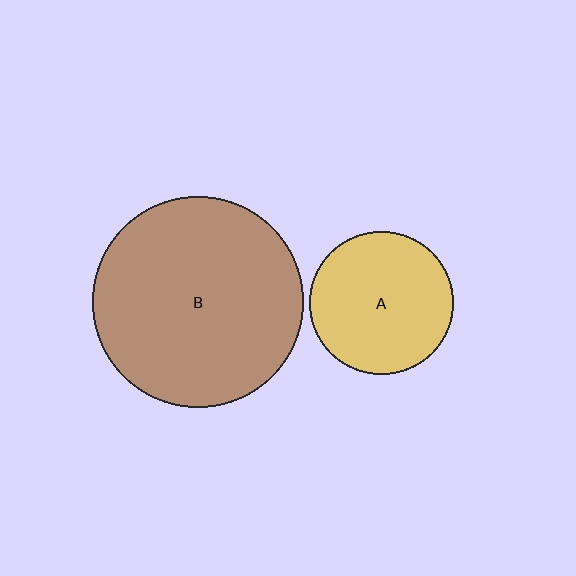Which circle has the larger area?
Circle B (brown).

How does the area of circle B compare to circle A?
Approximately 2.2 times.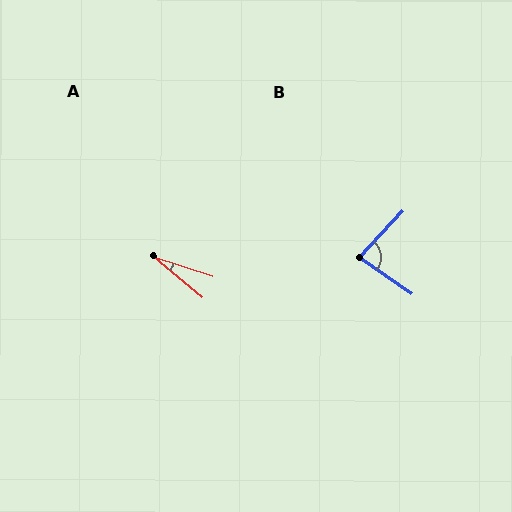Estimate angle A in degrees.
Approximately 21 degrees.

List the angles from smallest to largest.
A (21°), B (82°).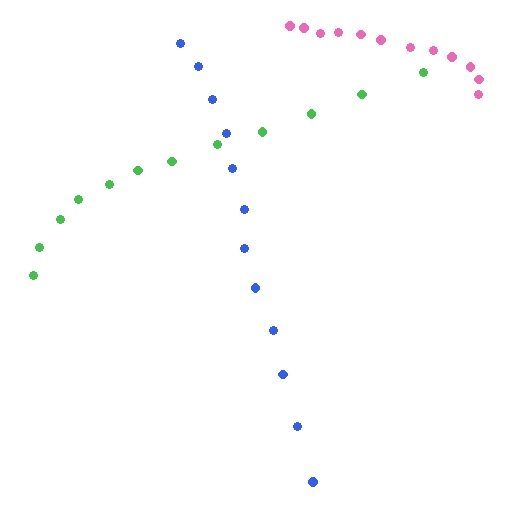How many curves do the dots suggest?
There are 3 distinct paths.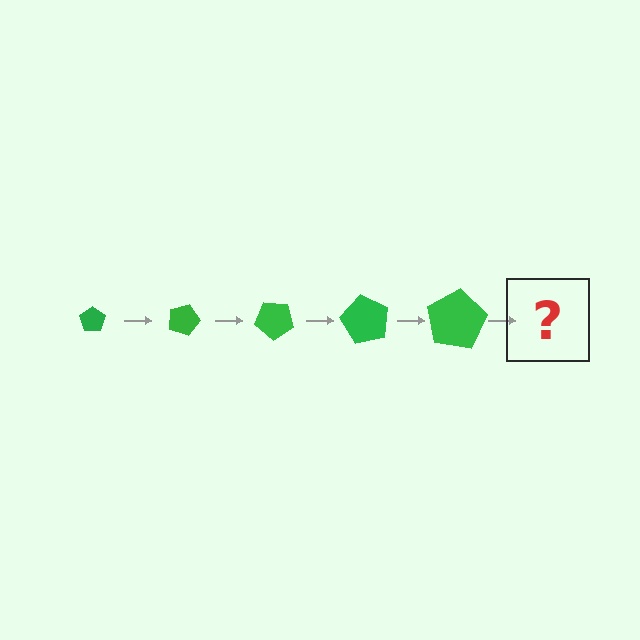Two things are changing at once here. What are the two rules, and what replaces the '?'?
The two rules are that the pentagon grows larger each step and it rotates 20 degrees each step. The '?' should be a pentagon, larger than the previous one and rotated 100 degrees from the start.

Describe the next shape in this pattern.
It should be a pentagon, larger than the previous one and rotated 100 degrees from the start.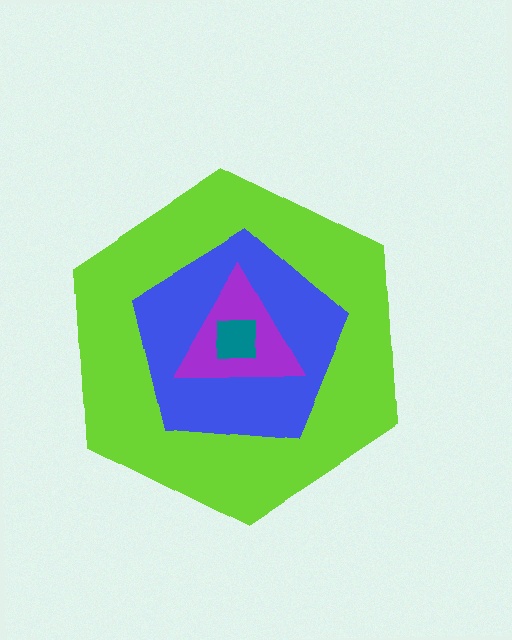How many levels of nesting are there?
4.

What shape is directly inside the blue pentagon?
The purple triangle.